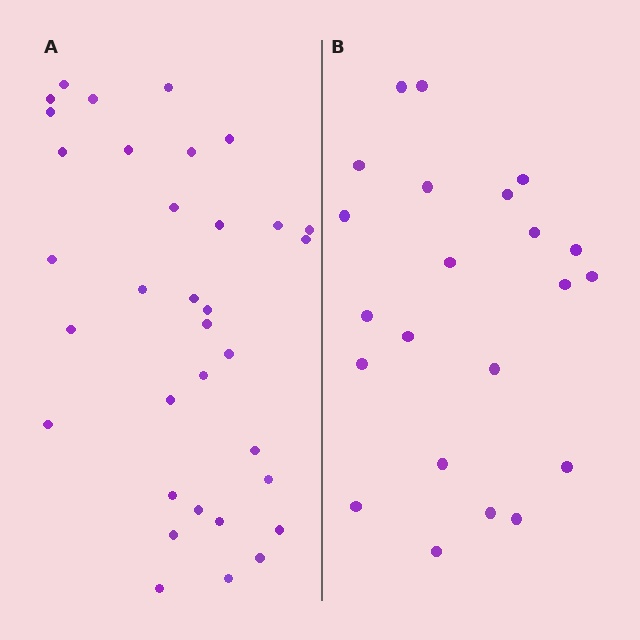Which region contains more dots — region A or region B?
Region A (the left region) has more dots.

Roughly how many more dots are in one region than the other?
Region A has roughly 12 or so more dots than region B.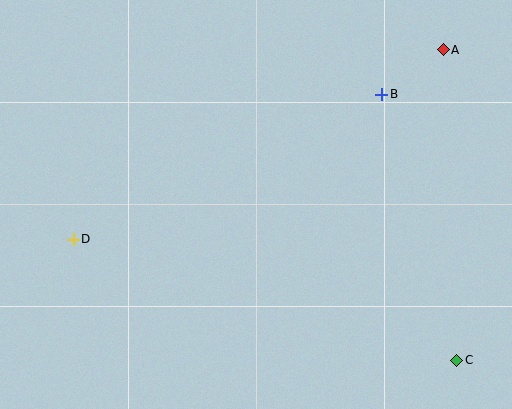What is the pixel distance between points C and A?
The distance between C and A is 311 pixels.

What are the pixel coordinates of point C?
Point C is at (457, 360).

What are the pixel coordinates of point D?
Point D is at (73, 239).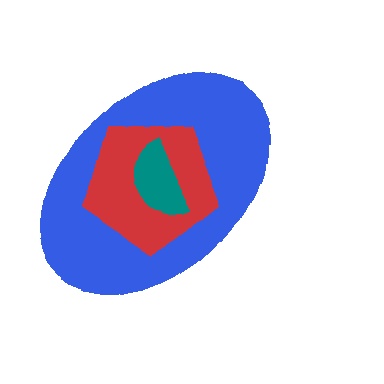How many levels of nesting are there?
3.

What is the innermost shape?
The teal semicircle.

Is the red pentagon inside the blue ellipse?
Yes.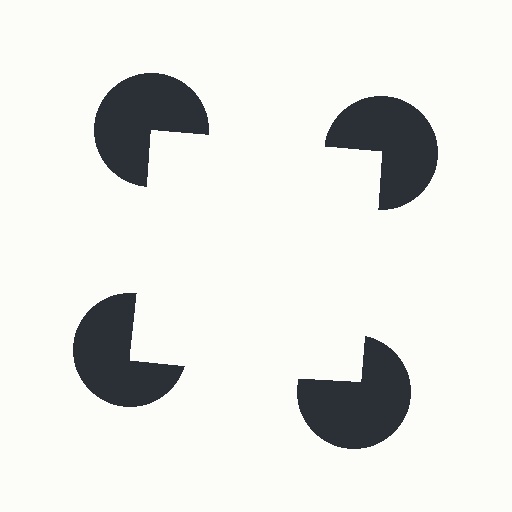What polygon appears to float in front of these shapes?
An illusory square — its edges are inferred from the aligned wedge cuts in the pac-man discs, not physically drawn.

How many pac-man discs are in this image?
There are 4 — one at each vertex of the illusory square.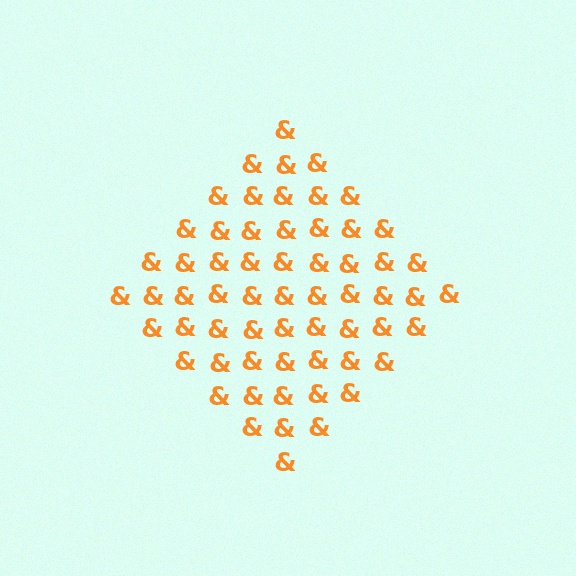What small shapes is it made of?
It is made of small ampersands.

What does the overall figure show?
The overall figure shows a diamond.